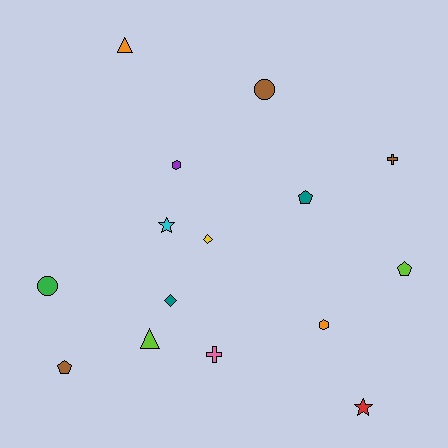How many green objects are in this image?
There is 1 green object.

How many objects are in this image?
There are 15 objects.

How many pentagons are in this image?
There are 3 pentagons.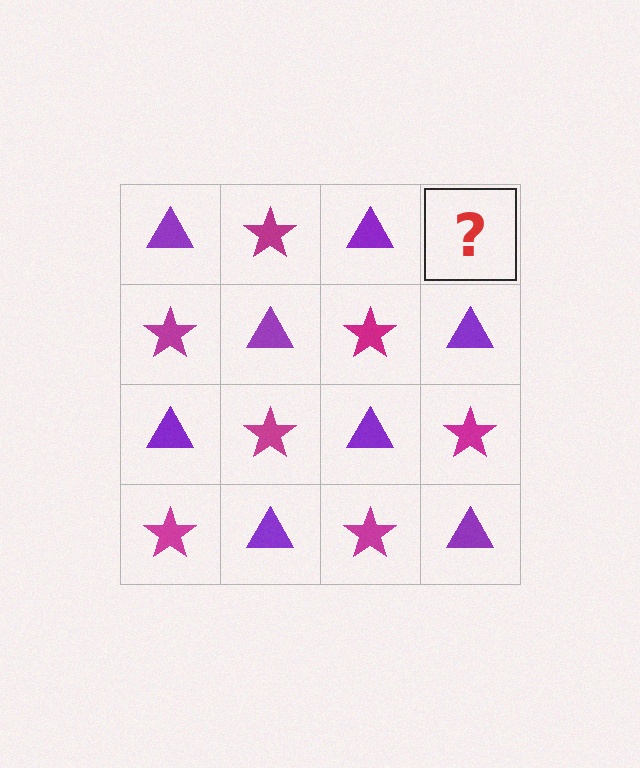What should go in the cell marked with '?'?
The missing cell should contain a magenta star.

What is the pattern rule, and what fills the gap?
The rule is that it alternates purple triangle and magenta star in a checkerboard pattern. The gap should be filled with a magenta star.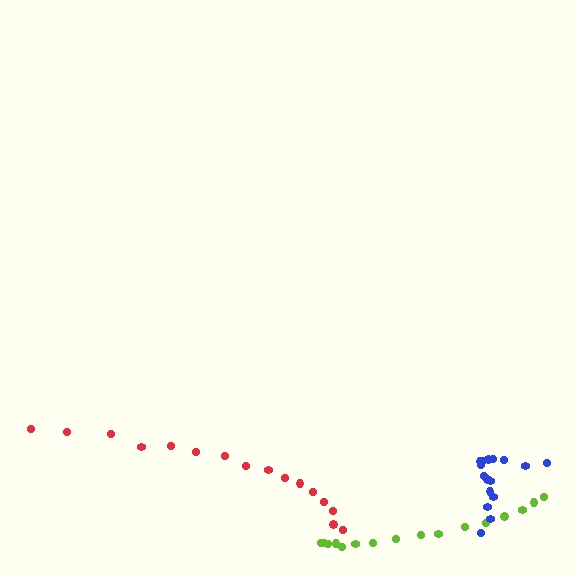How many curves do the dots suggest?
There are 3 distinct paths.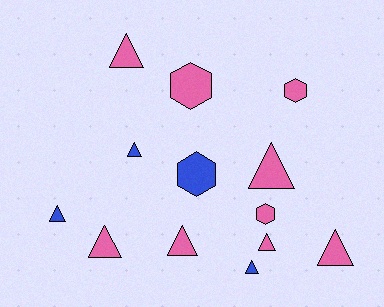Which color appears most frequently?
Pink, with 9 objects.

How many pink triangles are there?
There are 6 pink triangles.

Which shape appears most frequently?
Triangle, with 9 objects.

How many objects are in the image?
There are 13 objects.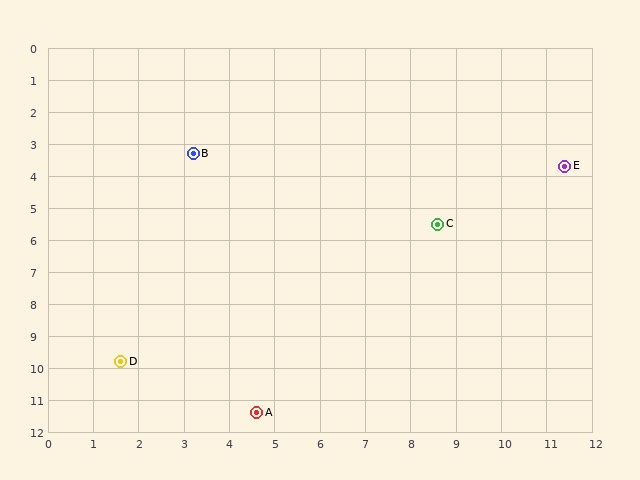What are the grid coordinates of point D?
Point D is at approximately (1.6, 9.8).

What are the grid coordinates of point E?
Point E is at approximately (11.4, 3.7).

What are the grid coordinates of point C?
Point C is at approximately (8.6, 5.5).